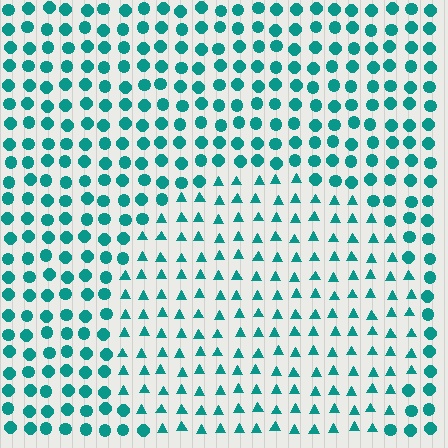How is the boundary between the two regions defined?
The boundary is defined by a change in element shape: triangles inside vs. circles outside. All elements share the same color and spacing.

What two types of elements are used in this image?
The image uses triangles inside the circle region and circles outside it.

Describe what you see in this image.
The image is filled with small teal elements arranged in a uniform grid. A circle-shaped region contains triangles, while the surrounding area contains circles. The boundary is defined purely by the change in element shape.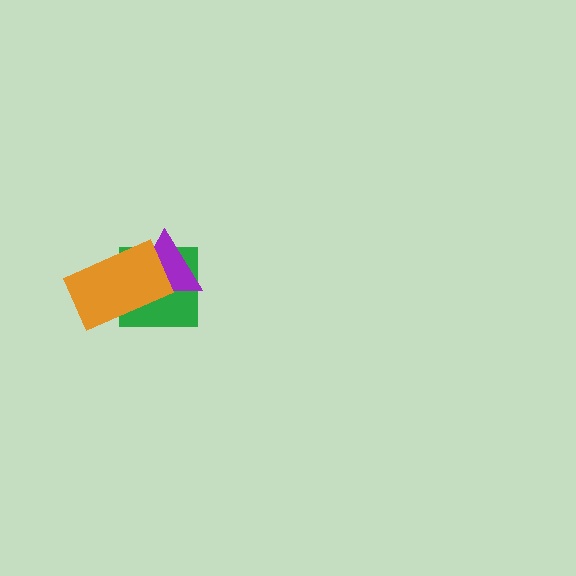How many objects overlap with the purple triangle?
2 objects overlap with the purple triangle.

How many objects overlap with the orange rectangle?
2 objects overlap with the orange rectangle.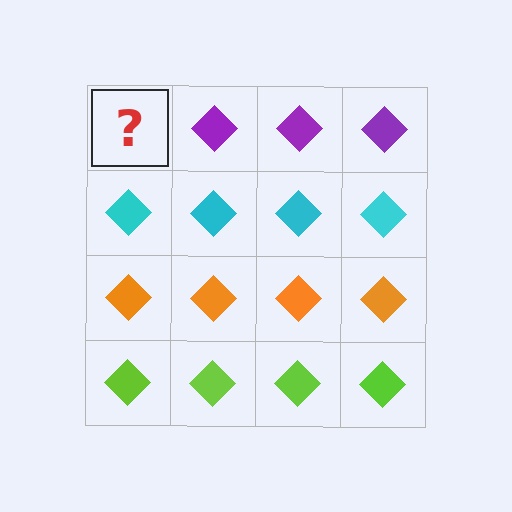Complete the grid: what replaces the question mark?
The question mark should be replaced with a purple diamond.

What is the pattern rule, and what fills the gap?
The rule is that each row has a consistent color. The gap should be filled with a purple diamond.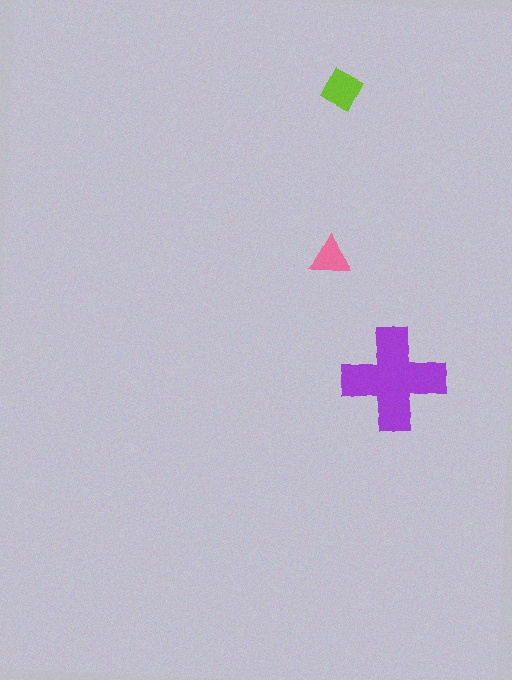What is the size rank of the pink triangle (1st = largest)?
3rd.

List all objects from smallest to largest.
The pink triangle, the lime square, the purple cross.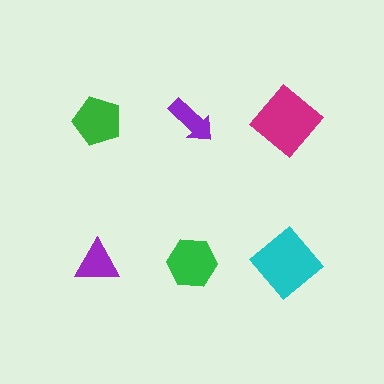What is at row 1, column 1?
A green pentagon.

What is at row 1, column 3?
A magenta diamond.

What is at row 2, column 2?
A green hexagon.